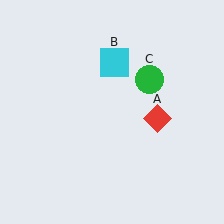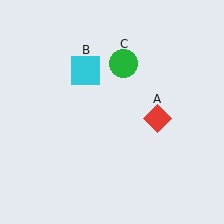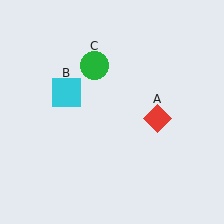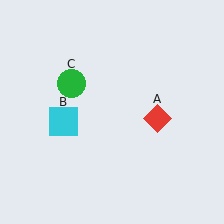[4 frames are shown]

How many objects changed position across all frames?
2 objects changed position: cyan square (object B), green circle (object C).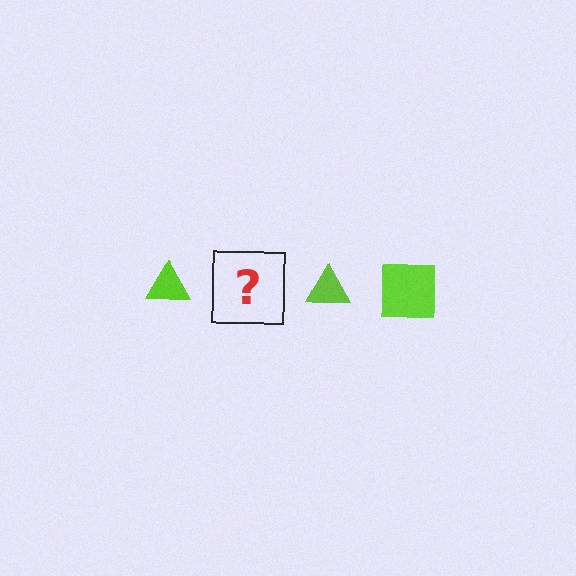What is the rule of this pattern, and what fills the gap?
The rule is that the pattern cycles through triangle, square shapes in lime. The gap should be filled with a lime square.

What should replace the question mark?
The question mark should be replaced with a lime square.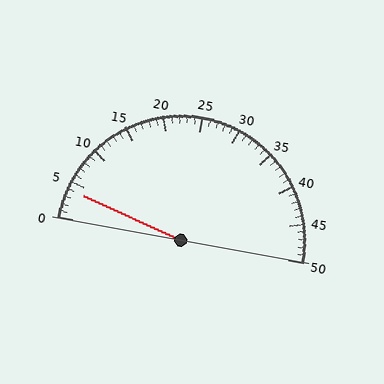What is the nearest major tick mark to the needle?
The nearest major tick mark is 5.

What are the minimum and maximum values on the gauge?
The gauge ranges from 0 to 50.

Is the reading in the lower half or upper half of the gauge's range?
The reading is in the lower half of the range (0 to 50).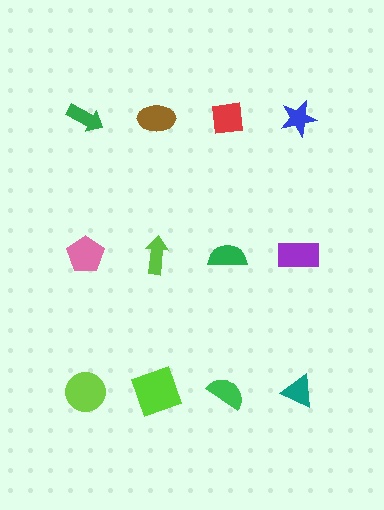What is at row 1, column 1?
A green arrow.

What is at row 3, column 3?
A green semicircle.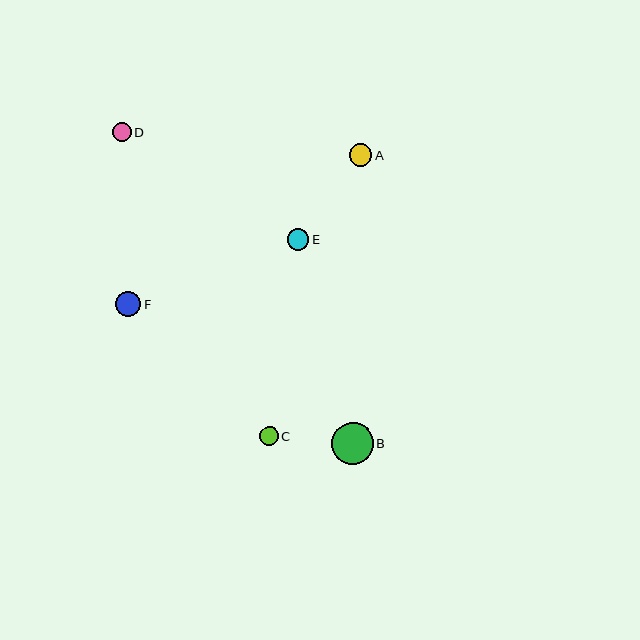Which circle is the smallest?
Circle C is the smallest with a size of approximately 19 pixels.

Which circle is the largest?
Circle B is the largest with a size of approximately 42 pixels.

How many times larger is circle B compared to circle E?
Circle B is approximately 2.0 times the size of circle E.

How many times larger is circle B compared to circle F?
Circle B is approximately 1.7 times the size of circle F.